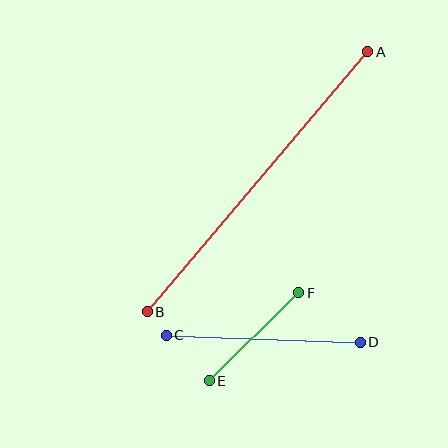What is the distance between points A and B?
The distance is approximately 341 pixels.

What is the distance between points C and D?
The distance is approximately 194 pixels.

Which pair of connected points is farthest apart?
Points A and B are farthest apart.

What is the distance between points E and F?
The distance is approximately 125 pixels.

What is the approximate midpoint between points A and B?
The midpoint is at approximately (257, 182) pixels.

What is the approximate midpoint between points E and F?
The midpoint is at approximately (254, 337) pixels.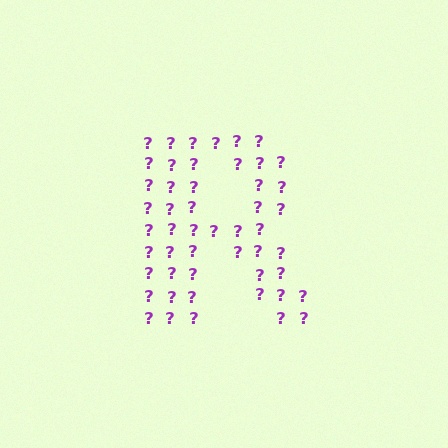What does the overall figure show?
The overall figure shows the letter R.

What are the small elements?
The small elements are question marks.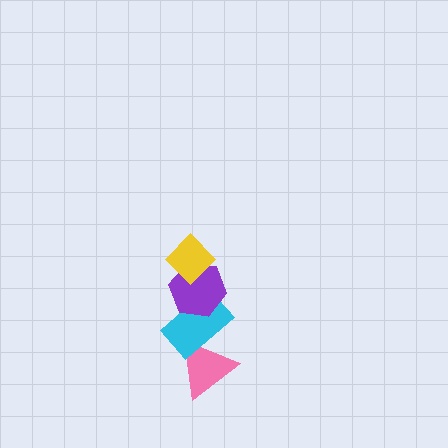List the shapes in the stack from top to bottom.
From top to bottom: the yellow diamond, the purple hexagon, the cyan rectangle, the pink triangle.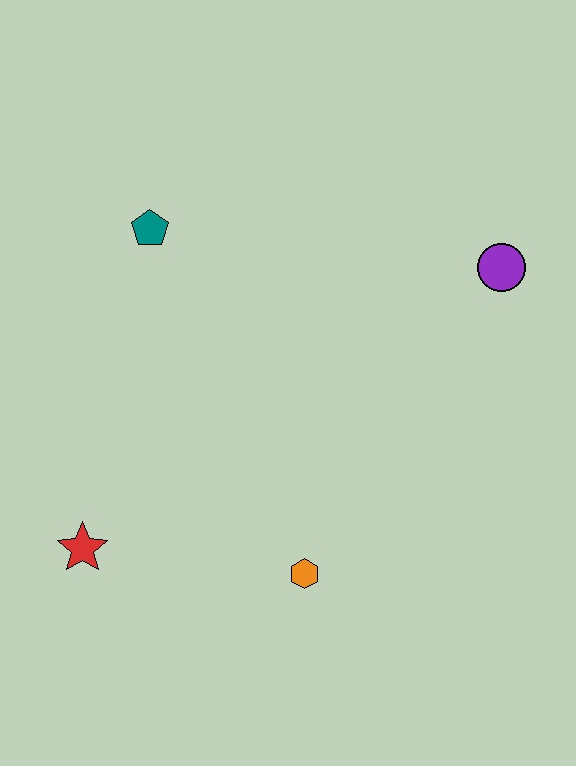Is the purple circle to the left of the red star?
No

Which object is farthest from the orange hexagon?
The teal pentagon is farthest from the orange hexagon.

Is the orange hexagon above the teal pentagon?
No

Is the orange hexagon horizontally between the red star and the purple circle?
Yes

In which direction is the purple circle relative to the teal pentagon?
The purple circle is to the right of the teal pentagon.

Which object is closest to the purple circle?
The teal pentagon is closest to the purple circle.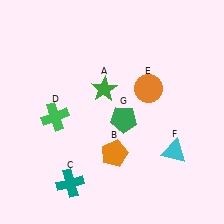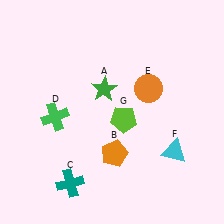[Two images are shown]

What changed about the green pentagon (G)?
In Image 1, G is green. In Image 2, it changed to lime.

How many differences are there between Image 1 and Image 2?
There is 1 difference between the two images.